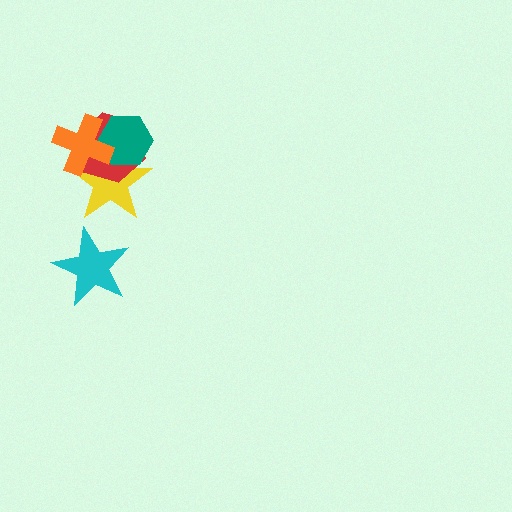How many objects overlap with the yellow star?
3 objects overlap with the yellow star.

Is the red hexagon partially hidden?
Yes, it is partially covered by another shape.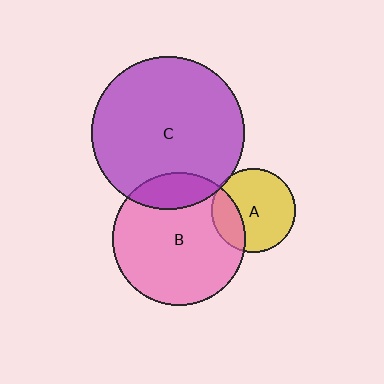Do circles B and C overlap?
Yes.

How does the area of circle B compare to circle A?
Approximately 2.5 times.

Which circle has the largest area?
Circle C (purple).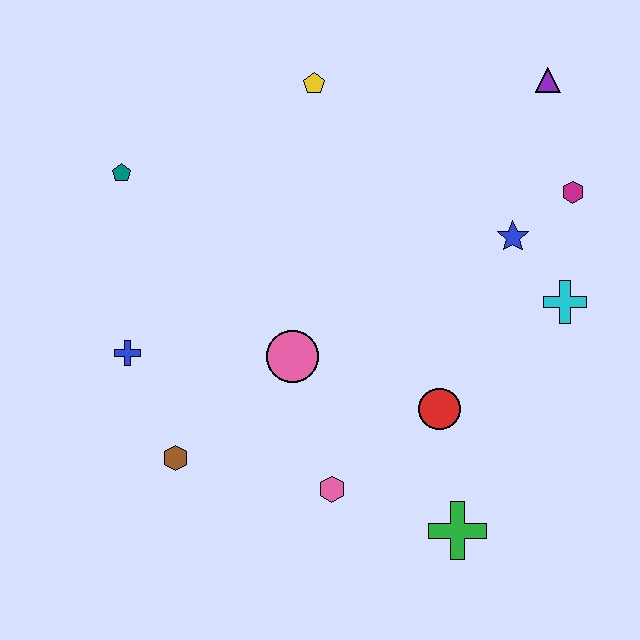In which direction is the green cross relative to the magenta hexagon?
The green cross is below the magenta hexagon.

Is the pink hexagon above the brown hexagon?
No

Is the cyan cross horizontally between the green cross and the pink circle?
No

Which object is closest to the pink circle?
The pink hexagon is closest to the pink circle.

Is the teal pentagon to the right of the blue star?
No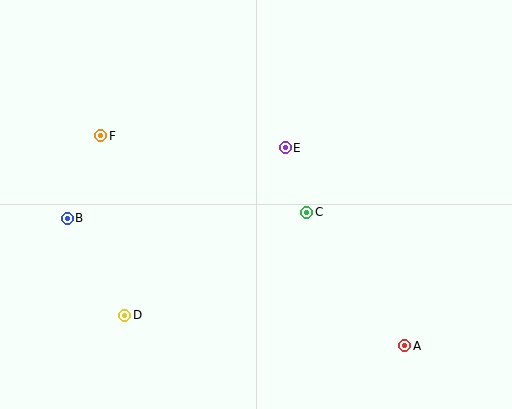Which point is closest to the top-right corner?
Point E is closest to the top-right corner.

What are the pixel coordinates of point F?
Point F is at (101, 136).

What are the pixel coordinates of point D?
Point D is at (125, 315).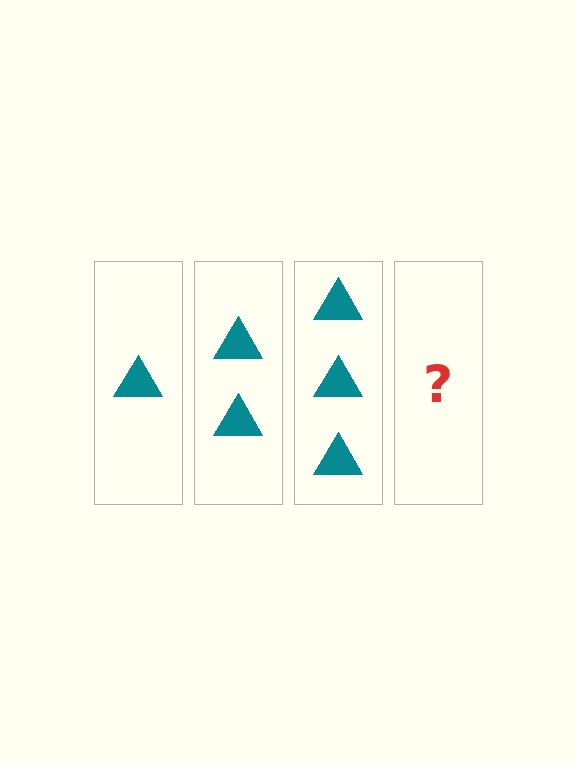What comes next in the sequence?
The next element should be 4 triangles.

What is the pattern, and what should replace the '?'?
The pattern is that each step adds one more triangle. The '?' should be 4 triangles.